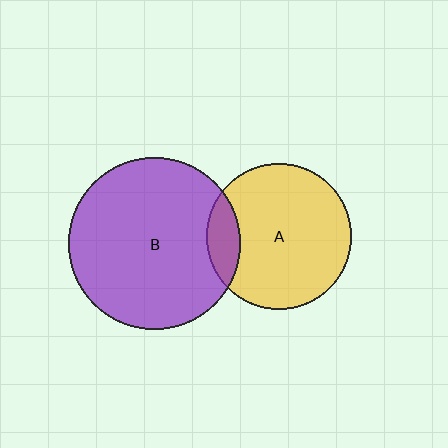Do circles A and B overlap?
Yes.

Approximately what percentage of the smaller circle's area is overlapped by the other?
Approximately 15%.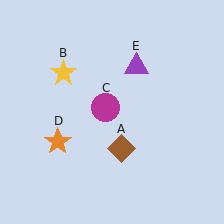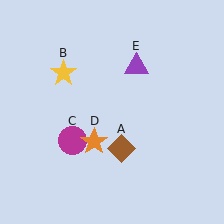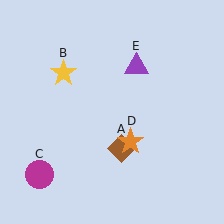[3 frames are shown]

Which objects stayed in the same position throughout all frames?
Brown diamond (object A) and yellow star (object B) and purple triangle (object E) remained stationary.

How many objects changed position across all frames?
2 objects changed position: magenta circle (object C), orange star (object D).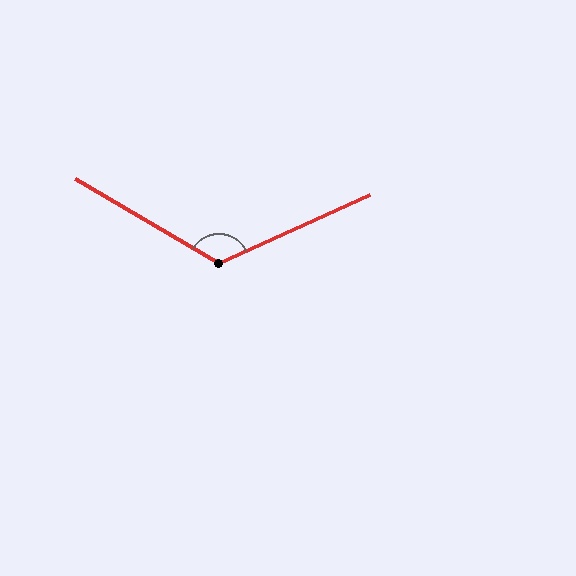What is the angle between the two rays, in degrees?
Approximately 125 degrees.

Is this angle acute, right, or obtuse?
It is obtuse.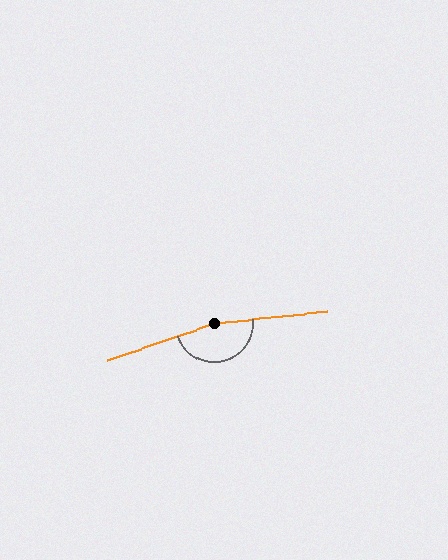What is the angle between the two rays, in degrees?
Approximately 167 degrees.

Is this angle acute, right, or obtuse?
It is obtuse.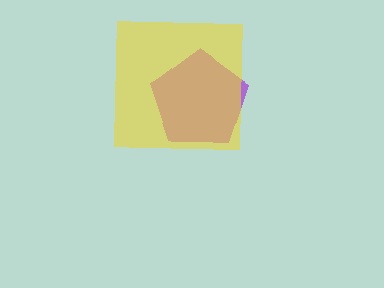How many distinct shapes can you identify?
There are 2 distinct shapes: a purple pentagon, a yellow square.